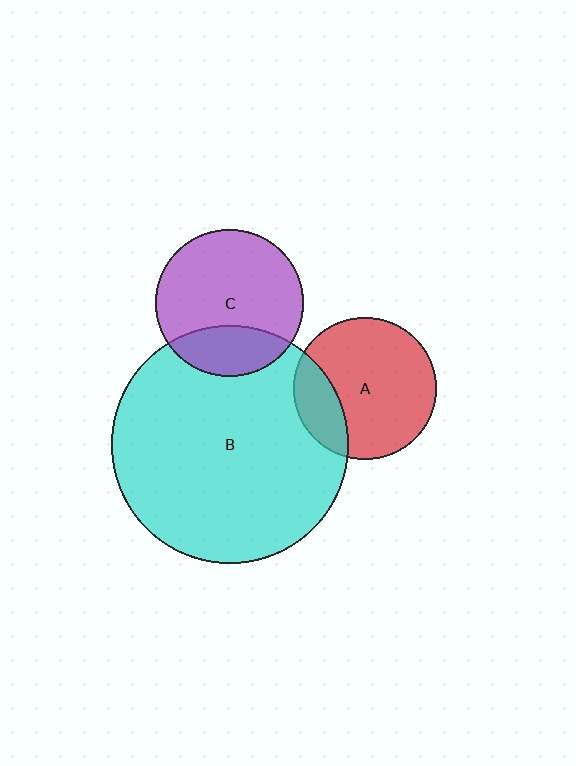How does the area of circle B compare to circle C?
Approximately 2.6 times.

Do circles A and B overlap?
Yes.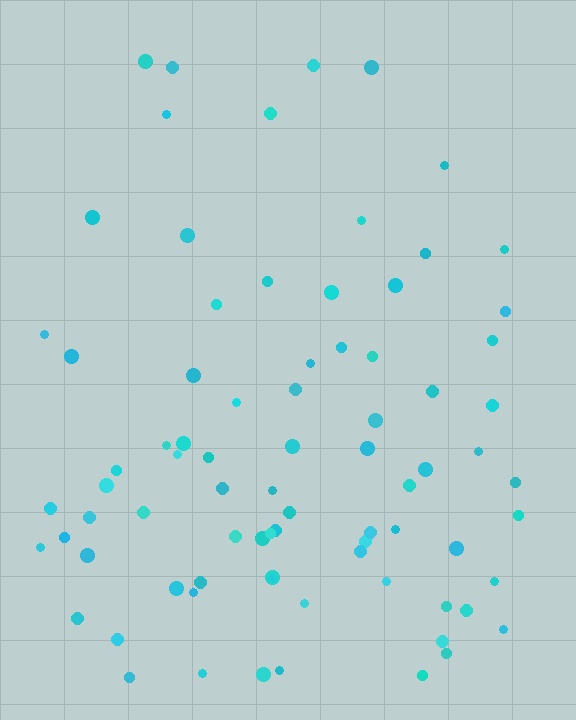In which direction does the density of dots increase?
From top to bottom, with the bottom side densest.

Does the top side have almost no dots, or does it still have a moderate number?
Still a moderate number, just noticeably fewer than the bottom.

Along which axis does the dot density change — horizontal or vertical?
Vertical.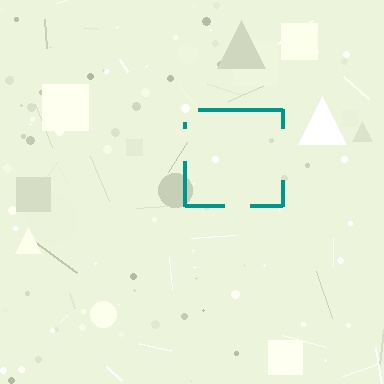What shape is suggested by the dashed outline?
The dashed outline suggests a square.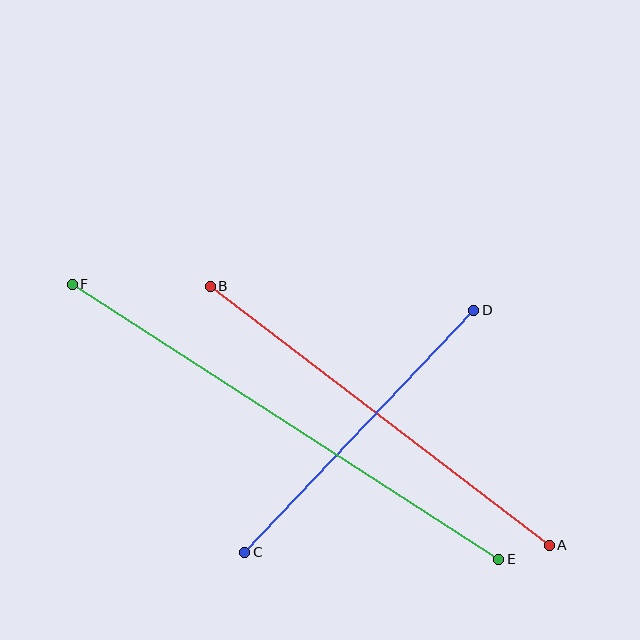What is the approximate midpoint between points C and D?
The midpoint is at approximately (359, 431) pixels.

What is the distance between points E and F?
The distance is approximately 507 pixels.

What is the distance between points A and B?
The distance is approximately 427 pixels.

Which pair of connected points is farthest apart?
Points E and F are farthest apart.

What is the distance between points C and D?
The distance is approximately 333 pixels.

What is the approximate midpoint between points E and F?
The midpoint is at approximately (286, 422) pixels.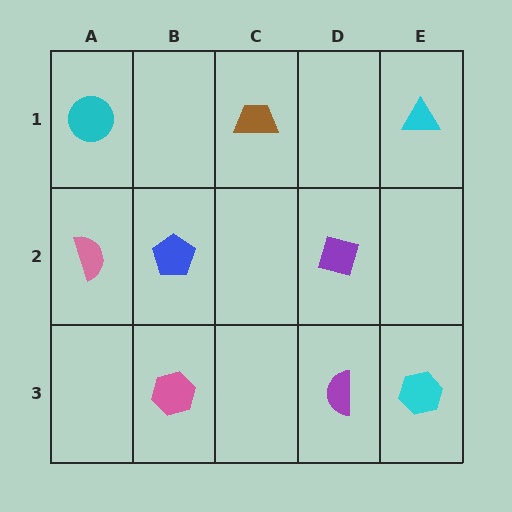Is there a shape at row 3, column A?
No, that cell is empty.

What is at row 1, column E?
A cyan triangle.